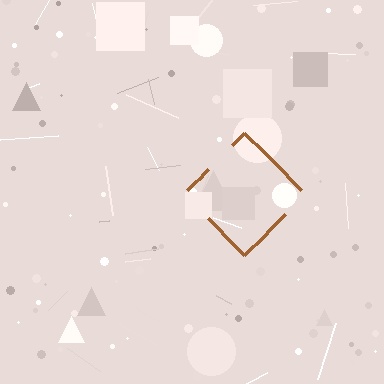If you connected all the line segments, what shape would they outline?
They would outline a diamond.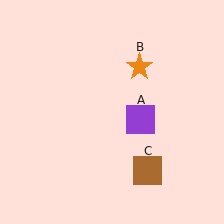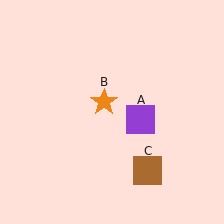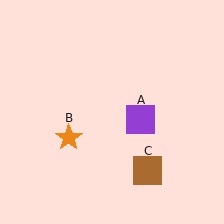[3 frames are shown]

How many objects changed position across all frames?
1 object changed position: orange star (object B).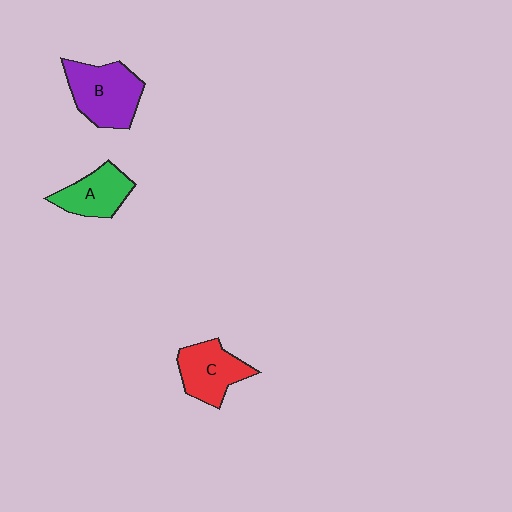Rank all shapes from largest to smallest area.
From largest to smallest: B (purple), C (red), A (green).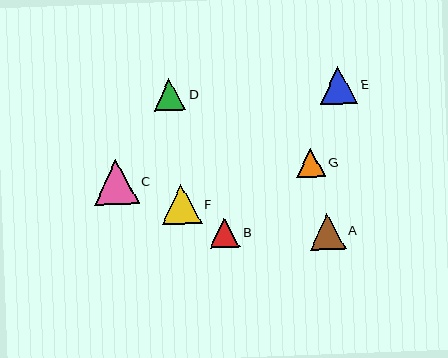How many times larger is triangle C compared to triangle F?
Triangle C is approximately 1.1 times the size of triangle F.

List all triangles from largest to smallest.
From largest to smallest: C, F, E, A, D, B, G.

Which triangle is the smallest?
Triangle G is the smallest with a size of approximately 29 pixels.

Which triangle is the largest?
Triangle C is the largest with a size of approximately 45 pixels.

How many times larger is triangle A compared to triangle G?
Triangle A is approximately 1.2 times the size of triangle G.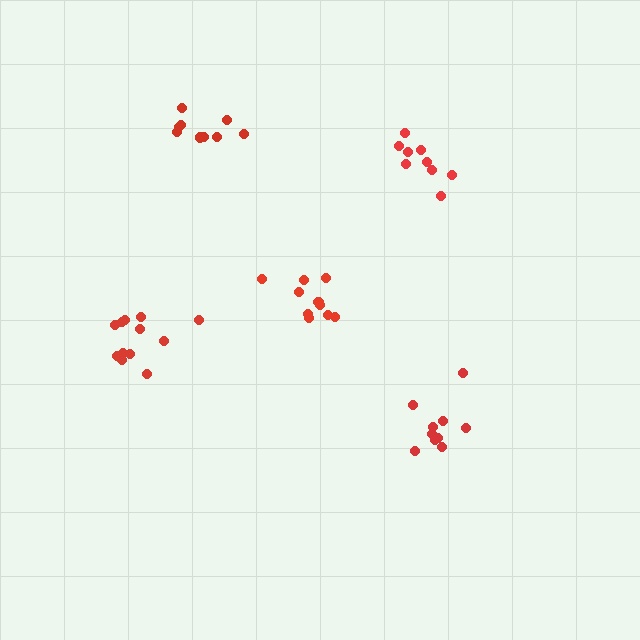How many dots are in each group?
Group 1: 12 dots, Group 2: 10 dots, Group 3: 10 dots, Group 4: 9 dots, Group 5: 9 dots (50 total).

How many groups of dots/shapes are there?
There are 5 groups.